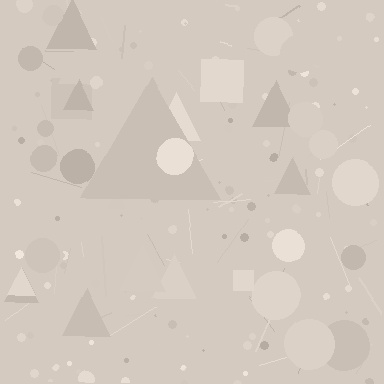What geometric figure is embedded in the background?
A triangle is embedded in the background.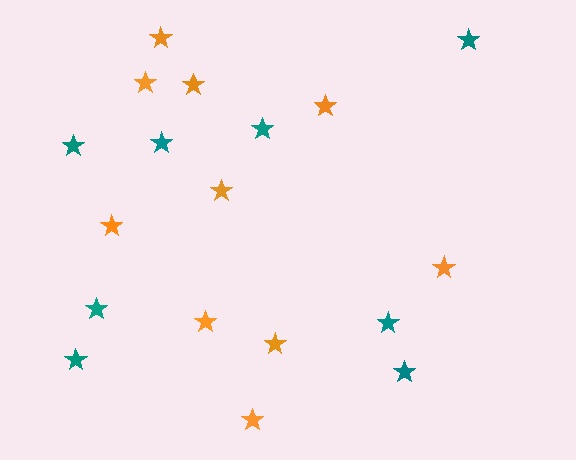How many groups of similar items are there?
There are 2 groups: one group of teal stars (8) and one group of orange stars (10).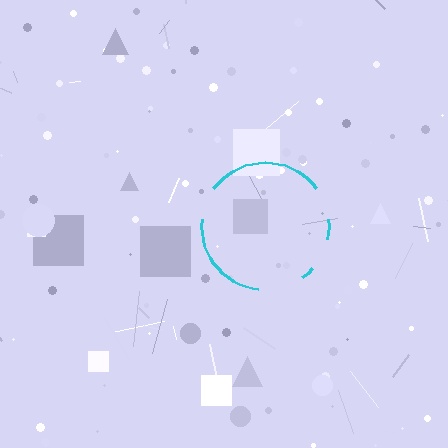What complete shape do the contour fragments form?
The contour fragments form a circle.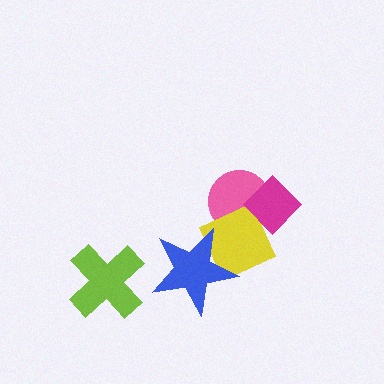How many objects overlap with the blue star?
1 object overlaps with the blue star.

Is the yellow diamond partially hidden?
Yes, it is partially covered by another shape.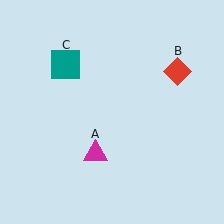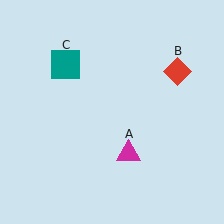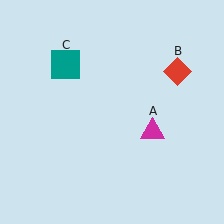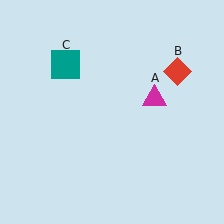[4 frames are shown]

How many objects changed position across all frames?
1 object changed position: magenta triangle (object A).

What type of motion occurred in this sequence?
The magenta triangle (object A) rotated counterclockwise around the center of the scene.